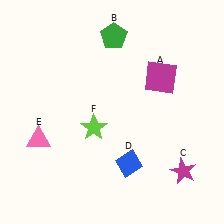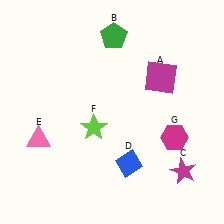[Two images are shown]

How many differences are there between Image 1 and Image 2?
There is 1 difference between the two images.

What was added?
A magenta hexagon (G) was added in Image 2.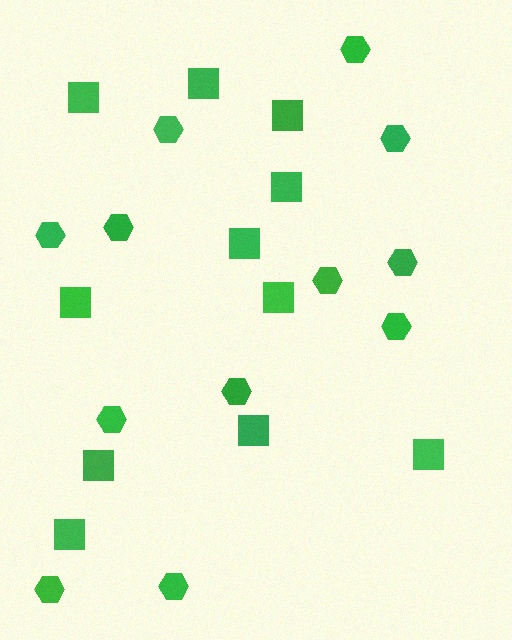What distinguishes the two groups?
There are 2 groups: one group of squares (11) and one group of hexagons (12).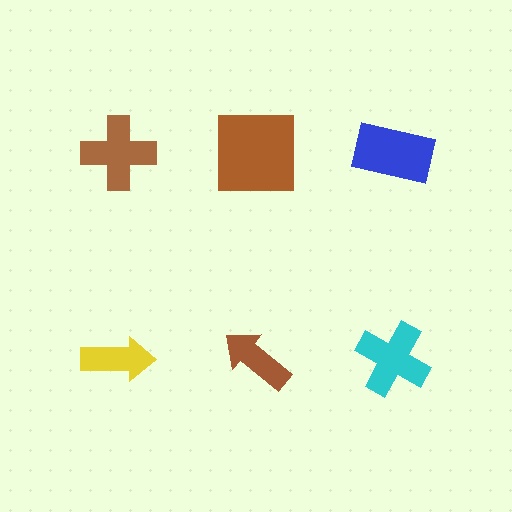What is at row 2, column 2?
A brown arrow.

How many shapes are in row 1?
3 shapes.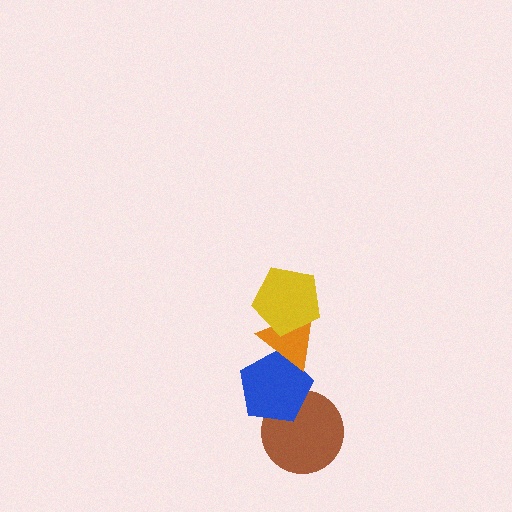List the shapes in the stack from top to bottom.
From top to bottom: the yellow pentagon, the orange triangle, the blue pentagon, the brown circle.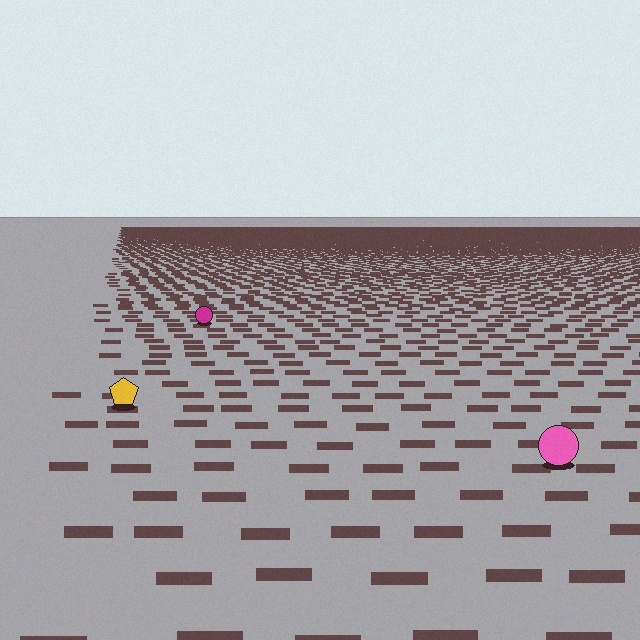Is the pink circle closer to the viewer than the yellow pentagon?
Yes. The pink circle is closer — you can tell from the texture gradient: the ground texture is coarser near it.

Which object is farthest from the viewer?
The magenta circle is farthest from the viewer. It appears smaller and the ground texture around it is denser.